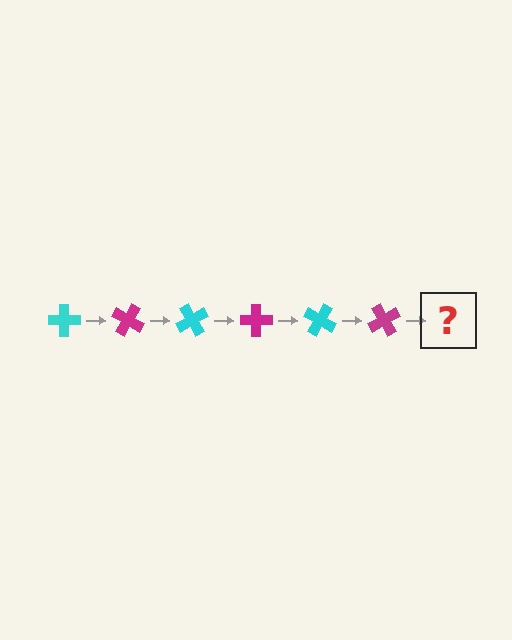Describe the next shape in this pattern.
It should be a cyan cross, rotated 180 degrees from the start.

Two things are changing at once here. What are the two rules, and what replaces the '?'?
The two rules are that it rotates 30 degrees each step and the color cycles through cyan and magenta. The '?' should be a cyan cross, rotated 180 degrees from the start.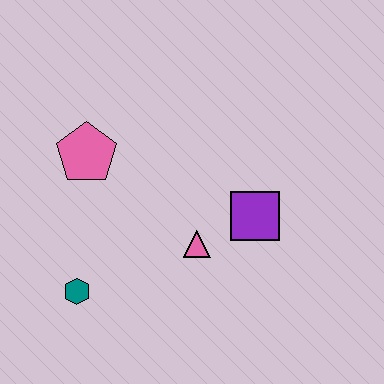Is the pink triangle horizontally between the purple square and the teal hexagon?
Yes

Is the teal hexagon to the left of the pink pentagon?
Yes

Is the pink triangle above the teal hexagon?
Yes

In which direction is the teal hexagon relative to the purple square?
The teal hexagon is to the left of the purple square.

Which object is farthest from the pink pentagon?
The purple square is farthest from the pink pentagon.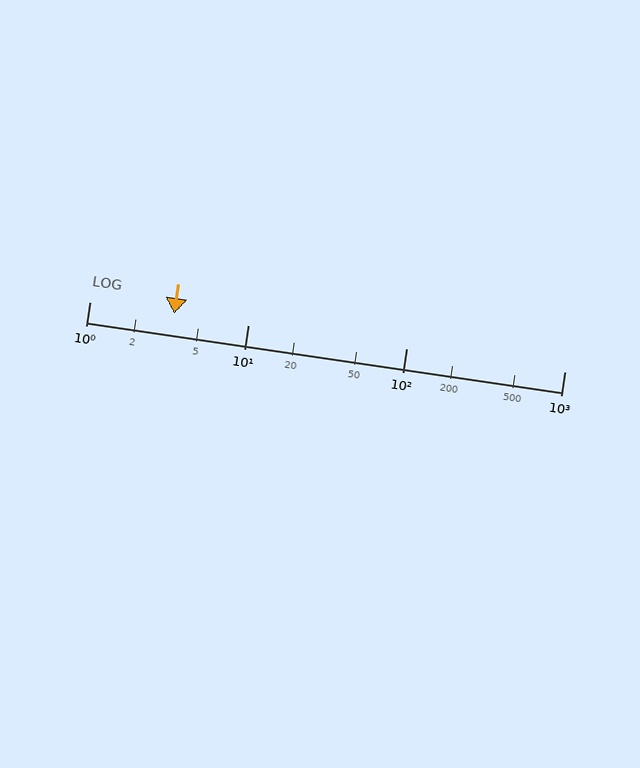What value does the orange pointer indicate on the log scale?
The pointer indicates approximately 3.4.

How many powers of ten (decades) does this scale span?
The scale spans 3 decades, from 1 to 1000.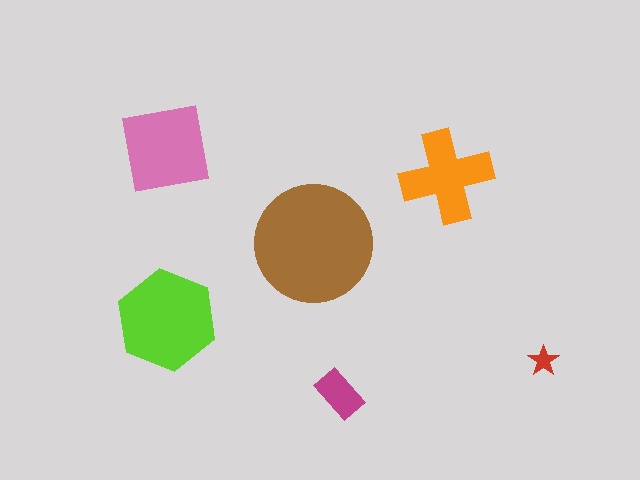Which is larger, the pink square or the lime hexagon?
The lime hexagon.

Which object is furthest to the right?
The red star is rightmost.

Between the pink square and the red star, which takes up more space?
The pink square.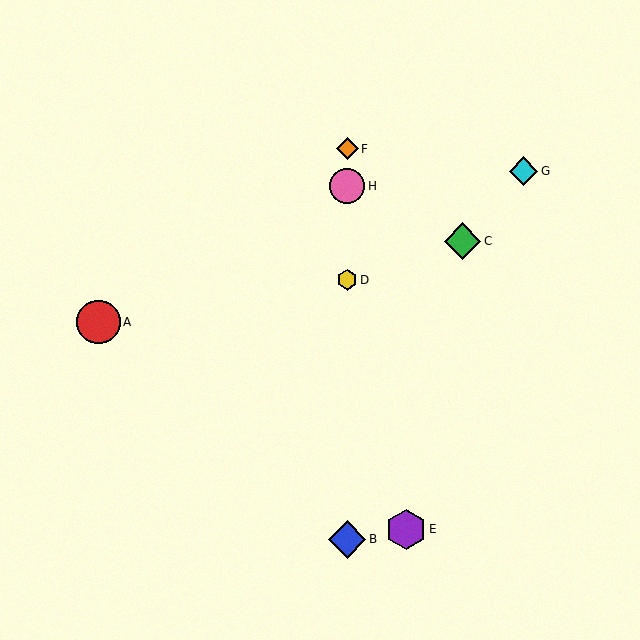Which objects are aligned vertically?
Objects B, D, F, H are aligned vertically.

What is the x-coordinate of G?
Object G is at x≈524.